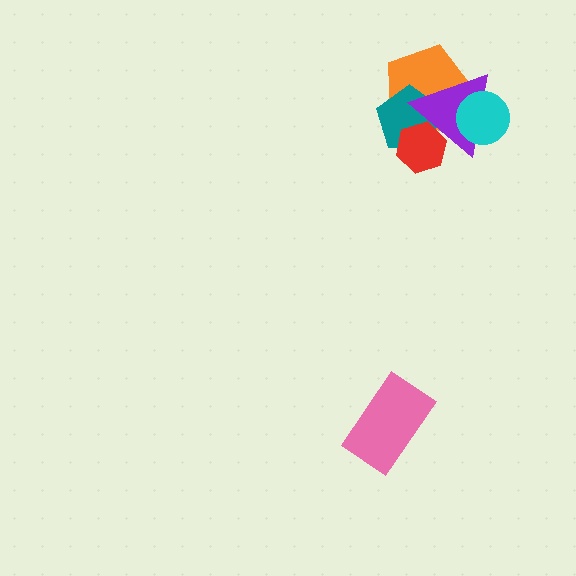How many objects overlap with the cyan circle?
2 objects overlap with the cyan circle.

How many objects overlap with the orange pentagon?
4 objects overlap with the orange pentagon.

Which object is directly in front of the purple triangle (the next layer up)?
The cyan circle is directly in front of the purple triangle.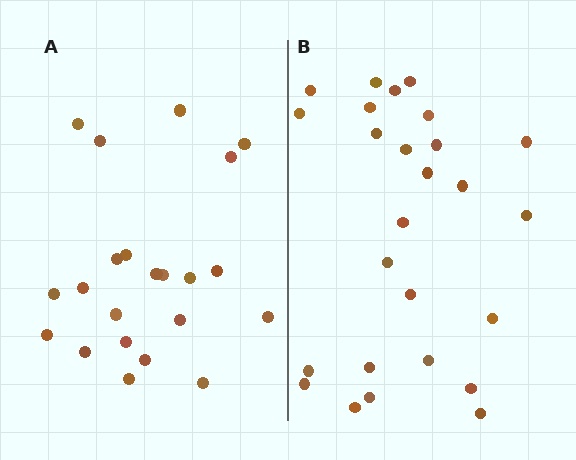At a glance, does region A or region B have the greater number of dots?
Region B (the right region) has more dots.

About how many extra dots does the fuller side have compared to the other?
Region B has about 4 more dots than region A.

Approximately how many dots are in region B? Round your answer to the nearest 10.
About 30 dots. (The exact count is 26, which rounds to 30.)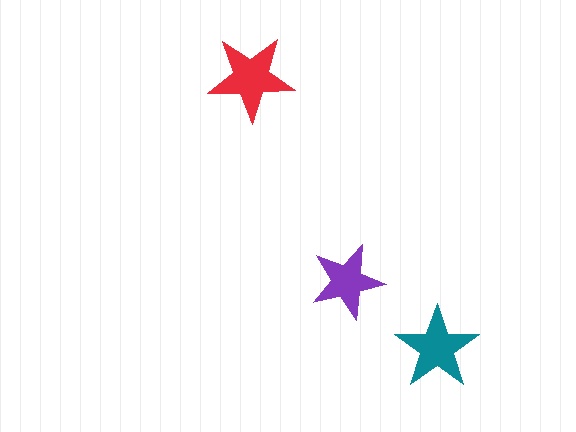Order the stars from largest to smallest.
the red one, the teal one, the purple one.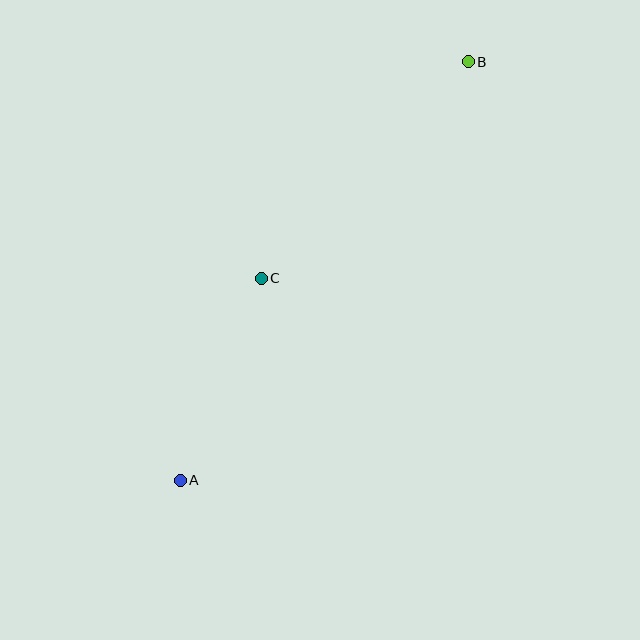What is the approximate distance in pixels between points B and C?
The distance between B and C is approximately 300 pixels.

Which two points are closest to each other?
Points A and C are closest to each other.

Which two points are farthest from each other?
Points A and B are farthest from each other.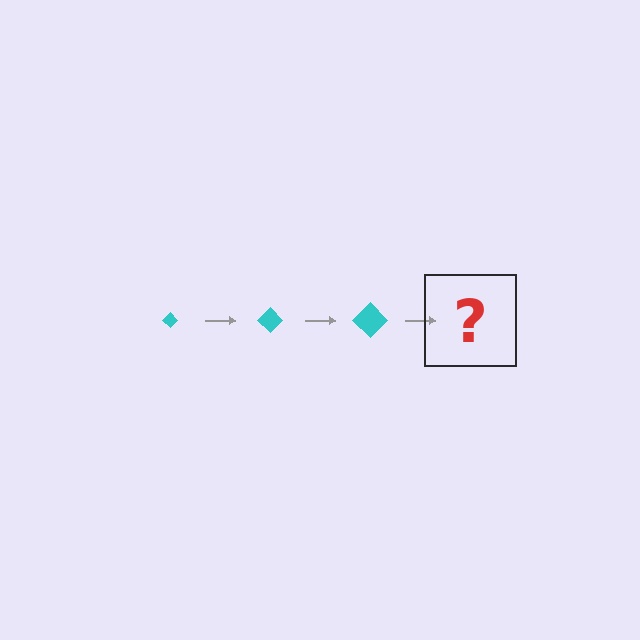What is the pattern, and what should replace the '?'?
The pattern is that the diamond gets progressively larger each step. The '?' should be a cyan diamond, larger than the previous one.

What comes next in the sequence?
The next element should be a cyan diamond, larger than the previous one.